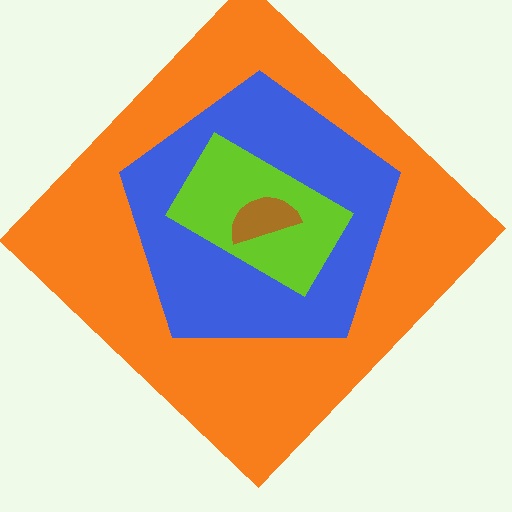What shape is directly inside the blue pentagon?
The lime rectangle.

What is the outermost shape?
The orange diamond.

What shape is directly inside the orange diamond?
The blue pentagon.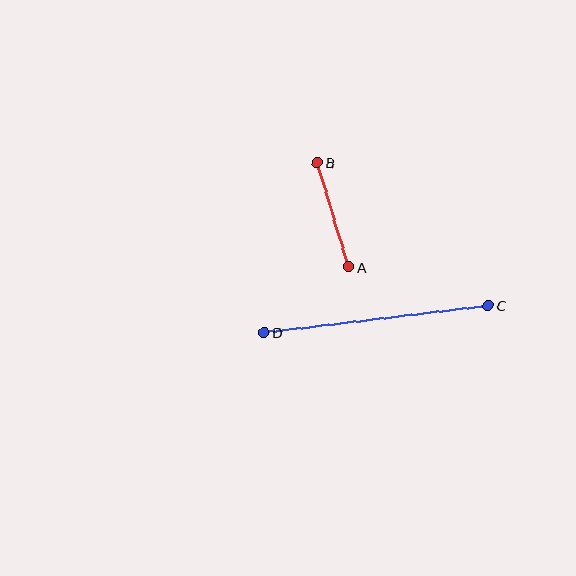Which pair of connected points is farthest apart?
Points C and D are farthest apart.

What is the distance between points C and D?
The distance is approximately 226 pixels.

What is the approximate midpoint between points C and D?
The midpoint is at approximately (376, 319) pixels.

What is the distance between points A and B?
The distance is approximately 109 pixels.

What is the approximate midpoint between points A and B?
The midpoint is at approximately (333, 215) pixels.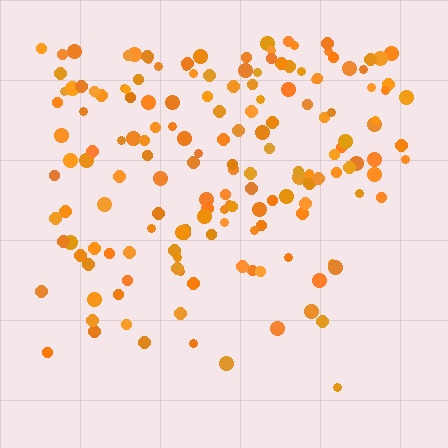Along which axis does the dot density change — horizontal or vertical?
Vertical.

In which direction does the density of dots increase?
From bottom to top, with the top side densest.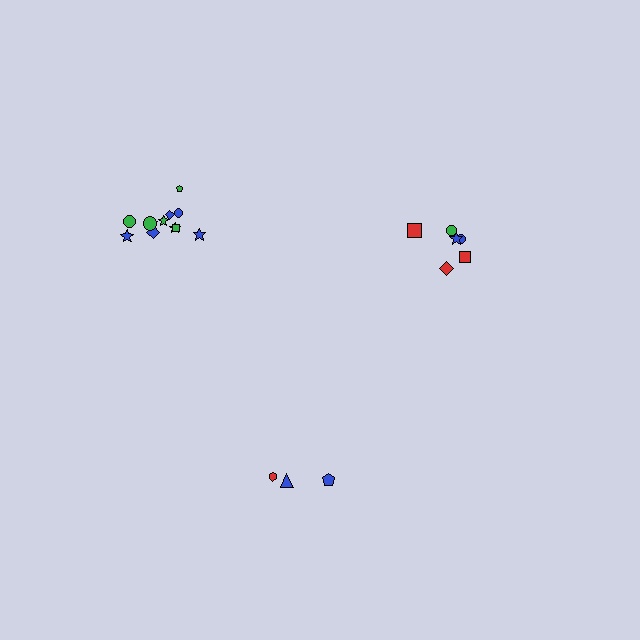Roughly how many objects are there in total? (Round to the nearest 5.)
Roughly 20 objects in total.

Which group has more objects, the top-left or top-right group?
The top-left group.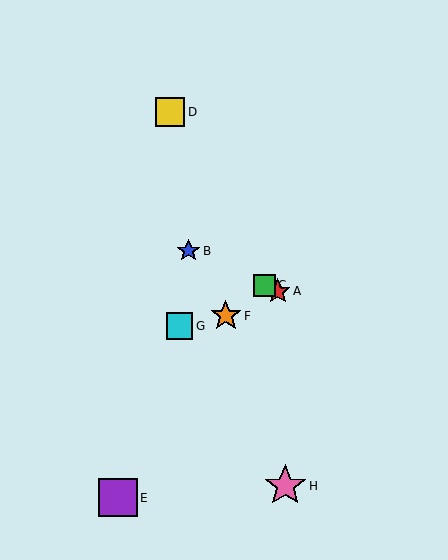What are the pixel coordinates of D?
Object D is at (170, 112).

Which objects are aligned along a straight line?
Objects A, B, C are aligned along a straight line.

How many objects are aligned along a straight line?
3 objects (A, B, C) are aligned along a straight line.